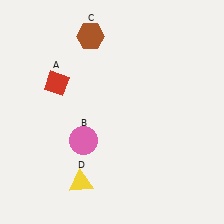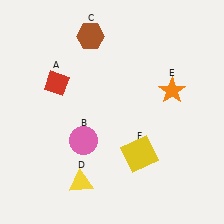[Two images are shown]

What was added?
An orange star (E), a yellow square (F) were added in Image 2.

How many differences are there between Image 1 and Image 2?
There are 2 differences between the two images.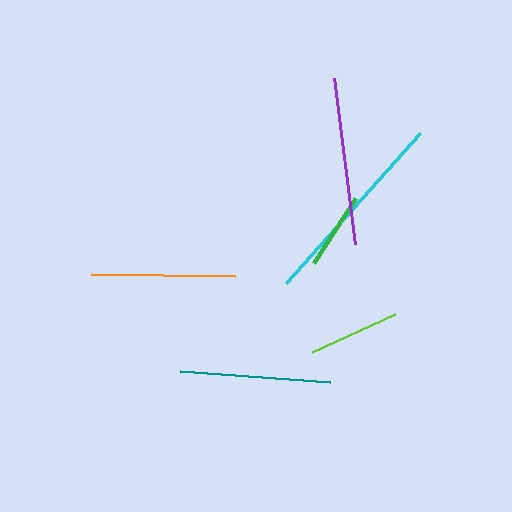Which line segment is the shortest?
The green line is the shortest at approximately 78 pixels.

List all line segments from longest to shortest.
From longest to shortest: cyan, purple, teal, orange, lime, green.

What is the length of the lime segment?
The lime segment is approximately 91 pixels long.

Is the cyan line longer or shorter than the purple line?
The cyan line is longer than the purple line.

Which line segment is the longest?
The cyan line is the longest at approximately 201 pixels.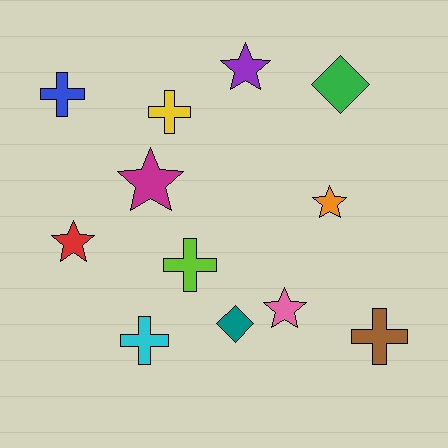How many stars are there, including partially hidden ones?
There are 5 stars.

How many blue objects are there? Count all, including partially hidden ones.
There is 1 blue object.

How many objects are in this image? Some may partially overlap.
There are 12 objects.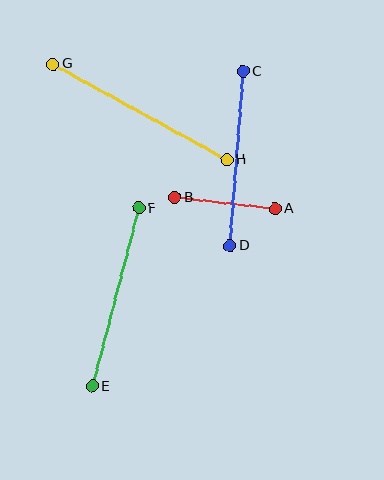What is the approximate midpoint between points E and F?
The midpoint is at approximately (116, 297) pixels.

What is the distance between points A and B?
The distance is approximately 101 pixels.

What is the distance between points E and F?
The distance is approximately 185 pixels.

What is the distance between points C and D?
The distance is approximately 174 pixels.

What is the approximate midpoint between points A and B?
The midpoint is at approximately (225, 203) pixels.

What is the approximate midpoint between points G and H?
The midpoint is at approximately (140, 112) pixels.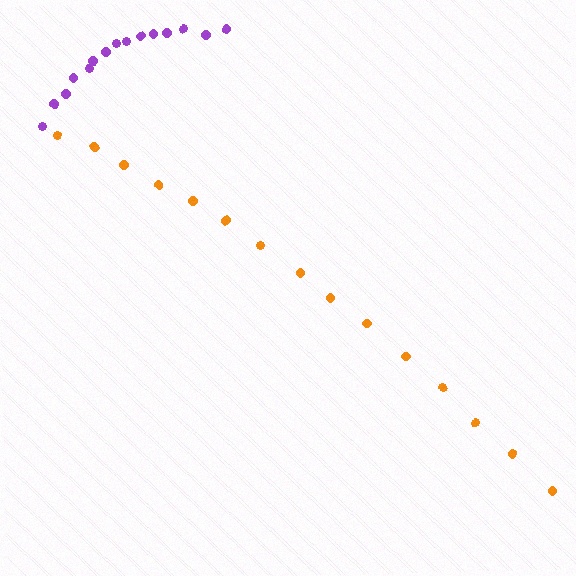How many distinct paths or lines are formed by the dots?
There are 2 distinct paths.